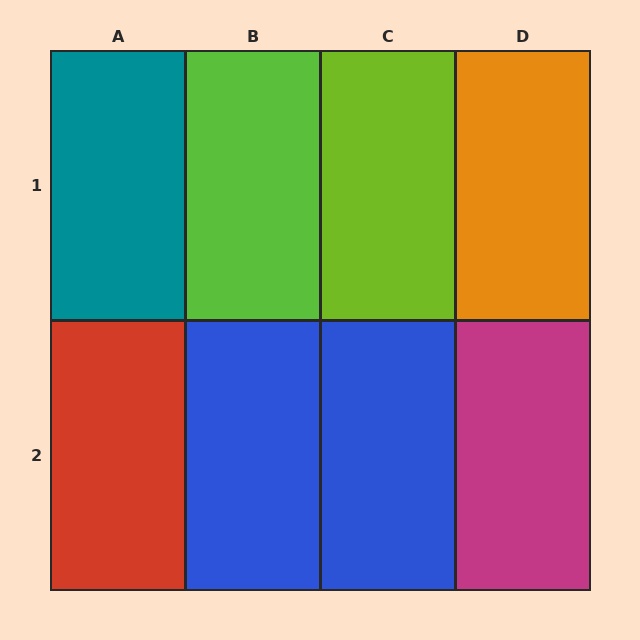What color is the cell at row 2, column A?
Red.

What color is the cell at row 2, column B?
Blue.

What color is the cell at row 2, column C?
Blue.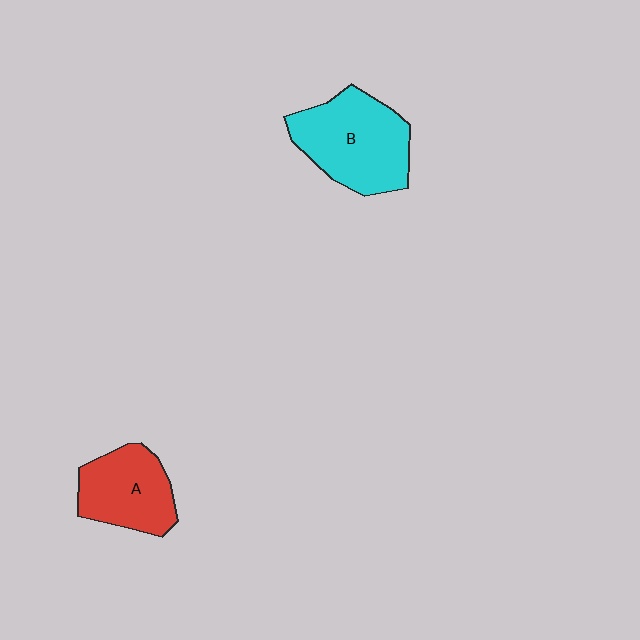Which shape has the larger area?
Shape B (cyan).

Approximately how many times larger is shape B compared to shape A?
Approximately 1.3 times.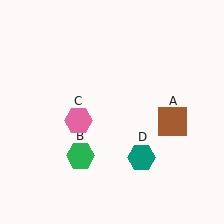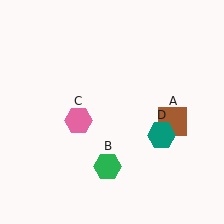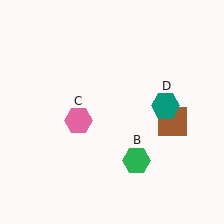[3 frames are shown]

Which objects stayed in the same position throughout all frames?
Brown square (object A) and pink hexagon (object C) remained stationary.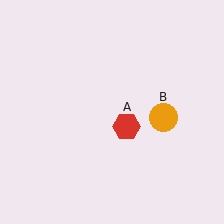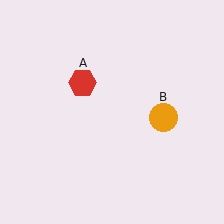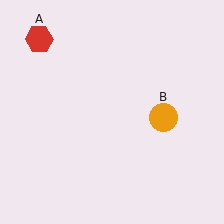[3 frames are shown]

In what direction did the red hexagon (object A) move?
The red hexagon (object A) moved up and to the left.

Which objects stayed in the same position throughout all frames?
Orange circle (object B) remained stationary.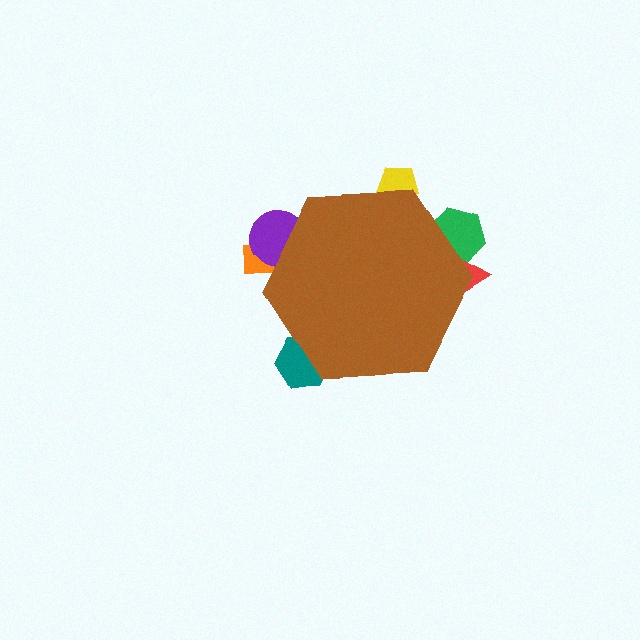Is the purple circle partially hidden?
Yes, the purple circle is partially hidden behind the brown hexagon.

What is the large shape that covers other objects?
A brown hexagon.